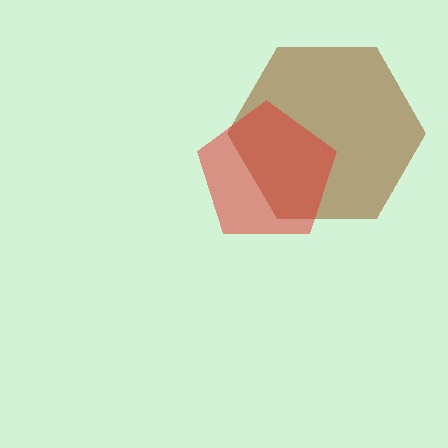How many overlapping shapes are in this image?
There are 2 overlapping shapes in the image.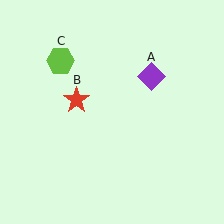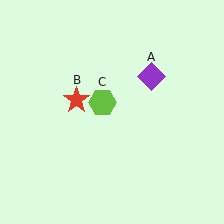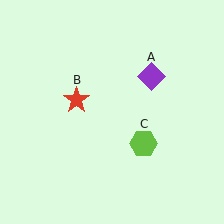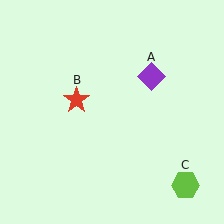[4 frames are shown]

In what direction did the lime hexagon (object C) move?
The lime hexagon (object C) moved down and to the right.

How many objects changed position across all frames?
1 object changed position: lime hexagon (object C).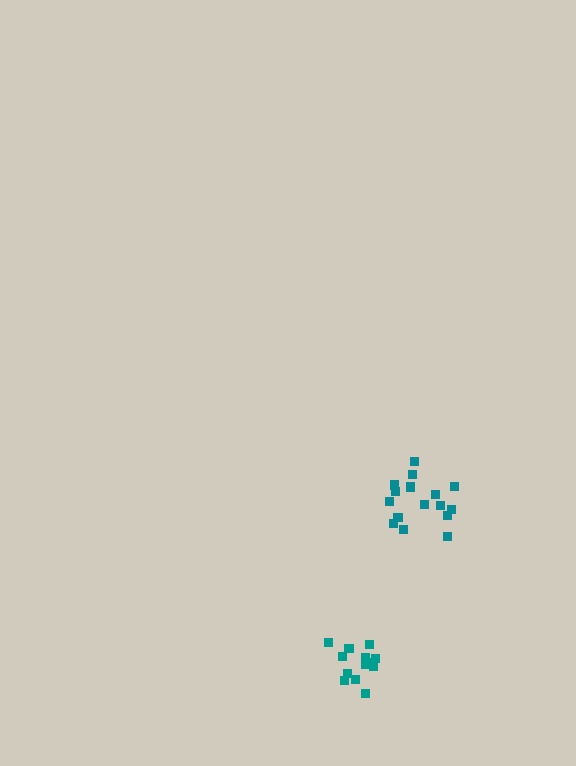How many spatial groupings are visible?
There are 2 spatial groupings.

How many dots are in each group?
Group 1: 13 dots, Group 2: 16 dots (29 total).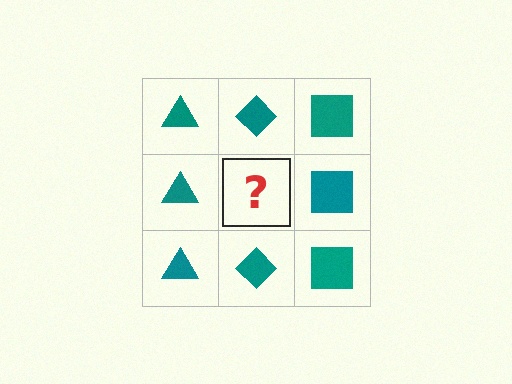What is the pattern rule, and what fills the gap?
The rule is that each column has a consistent shape. The gap should be filled with a teal diamond.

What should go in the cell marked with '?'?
The missing cell should contain a teal diamond.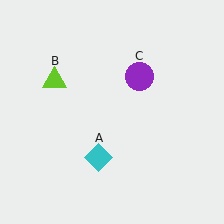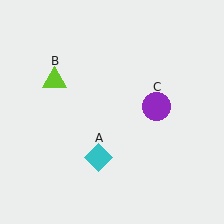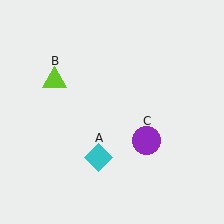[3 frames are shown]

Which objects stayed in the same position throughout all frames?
Cyan diamond (object A) and lime triangle (object B) remained stationary.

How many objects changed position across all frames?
1 object changed position: purple circle (object C).